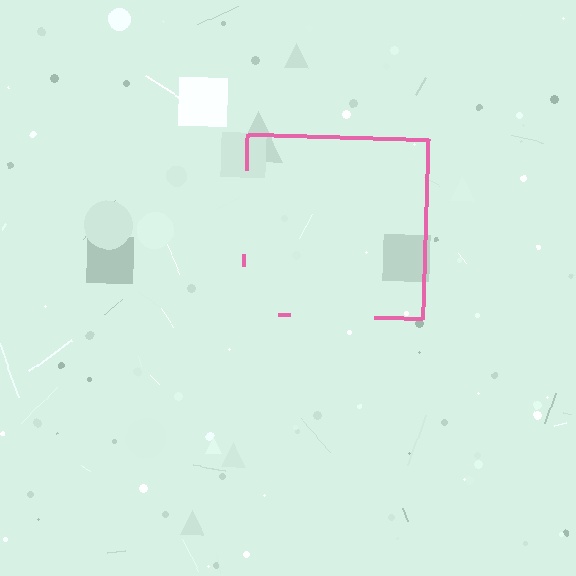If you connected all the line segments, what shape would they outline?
They would outline a square.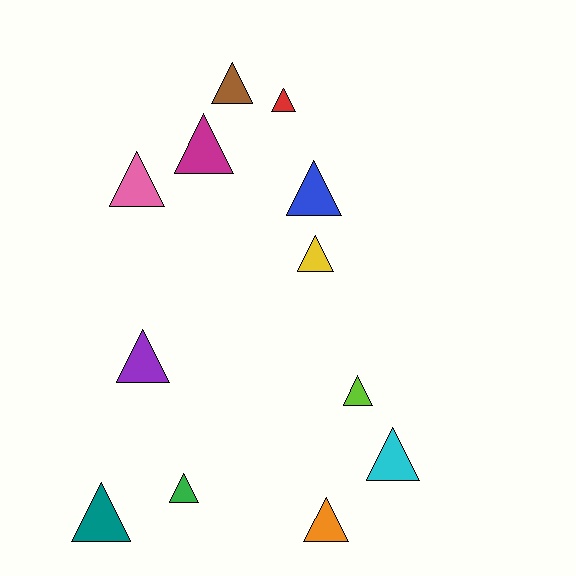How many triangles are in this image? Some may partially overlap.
There are 12 triangles.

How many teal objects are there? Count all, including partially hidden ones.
There is 1 teal object.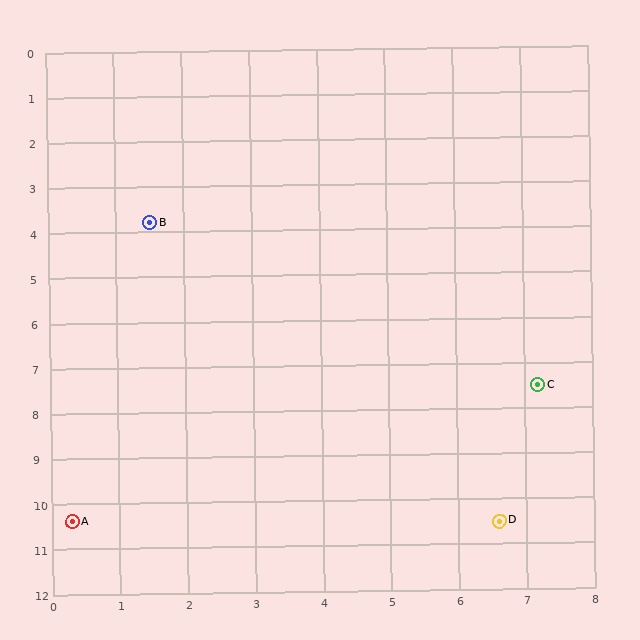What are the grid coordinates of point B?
Point B is at approximately (1.5, 3.8).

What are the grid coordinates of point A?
Point A is at approximately (0.3, 10.4).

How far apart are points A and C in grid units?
Points A and C are about 7.5 grid units apart.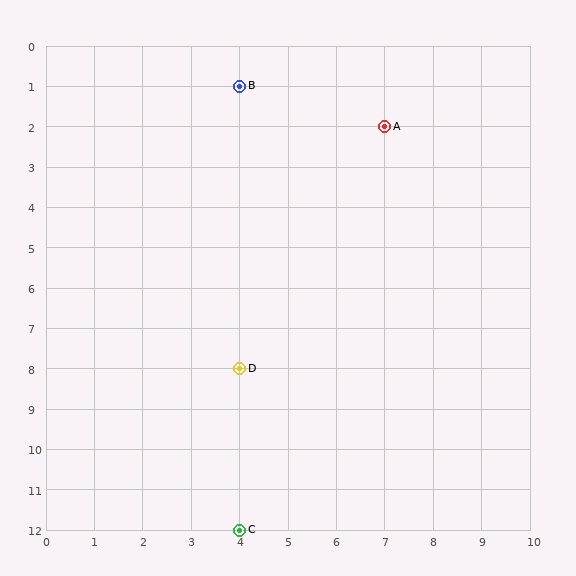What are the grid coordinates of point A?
Point A is at grid coordinates (7, 2).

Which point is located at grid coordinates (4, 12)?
Point C is at (4, 12).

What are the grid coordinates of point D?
Point D is at grid coordinates (4, 8).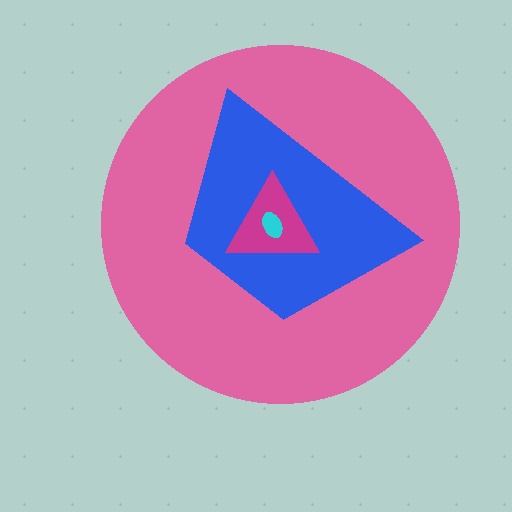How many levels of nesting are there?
4.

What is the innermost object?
The cyan ellipse.